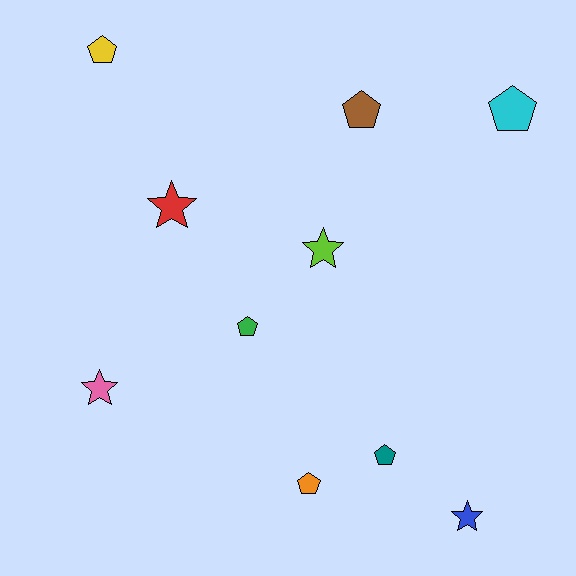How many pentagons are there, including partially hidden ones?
There are 6 pentagons.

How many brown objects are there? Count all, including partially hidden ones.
There is 1 brown object.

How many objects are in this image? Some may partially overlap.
There are 10 objects.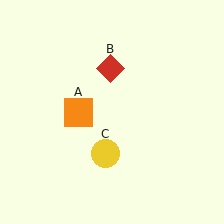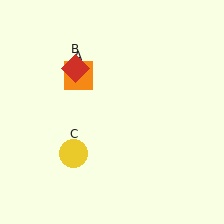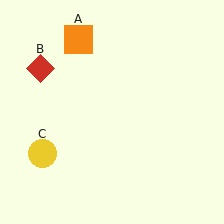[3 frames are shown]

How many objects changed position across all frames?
3 objects changed position: orange square (object A), red diamond (object B), yellow circle (object C).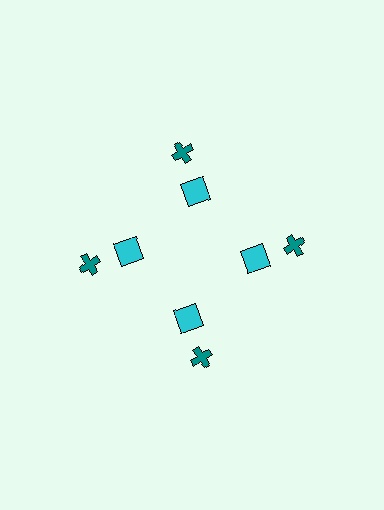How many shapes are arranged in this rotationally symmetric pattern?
There are 8 shapes, arranged in 4 groups of 2.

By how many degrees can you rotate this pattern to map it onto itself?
The pattern maps onto itself every 90 degrees of rotation.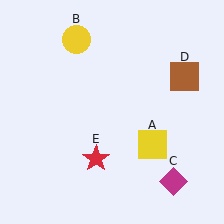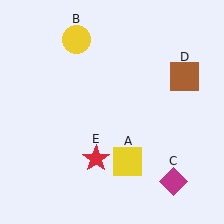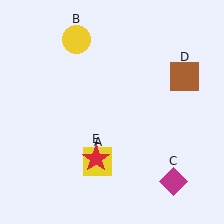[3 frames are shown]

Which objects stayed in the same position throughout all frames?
Yellow circle (object B) and magenta diamond (object C) and brown square (object D) and red star (object E) remained stationary.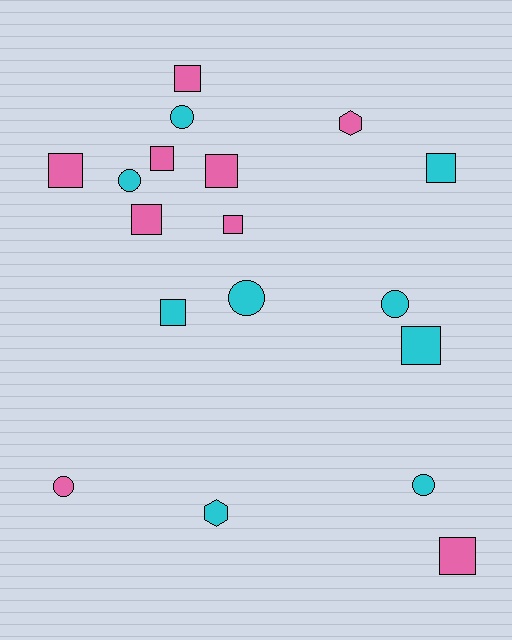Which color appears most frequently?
Pink, with 9 objects.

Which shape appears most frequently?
Square, with 10 objects.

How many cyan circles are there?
There are 5 cyan circles.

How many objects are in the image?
There are 18 objects.